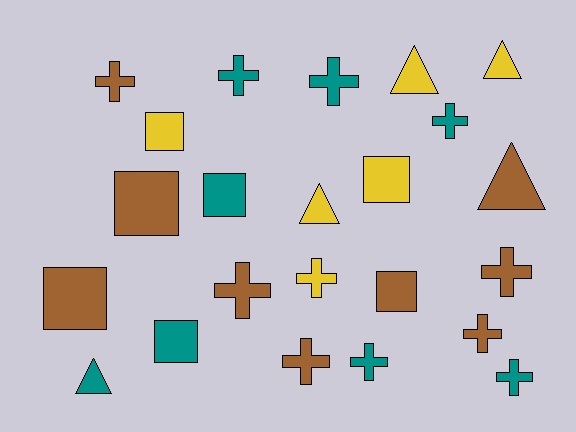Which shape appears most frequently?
Cross, with 11 objects.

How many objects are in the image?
There are 23 objects.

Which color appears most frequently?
Brown, with 9 objects.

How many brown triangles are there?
There is 1 brown triangle.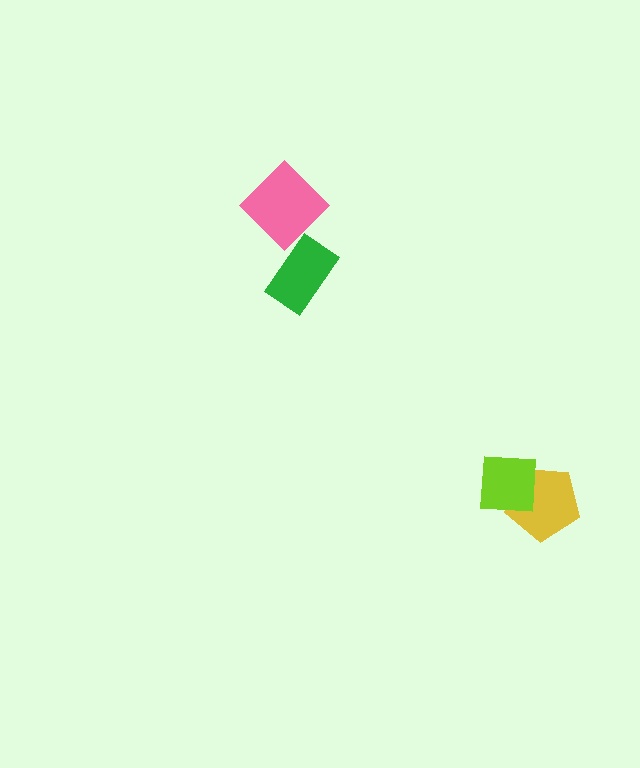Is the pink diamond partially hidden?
Yes, it is partially covered by another shape.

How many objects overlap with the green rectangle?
1 object overlaps with the green rectangle.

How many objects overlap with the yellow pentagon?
1 object overlaps with the yellow pentagon.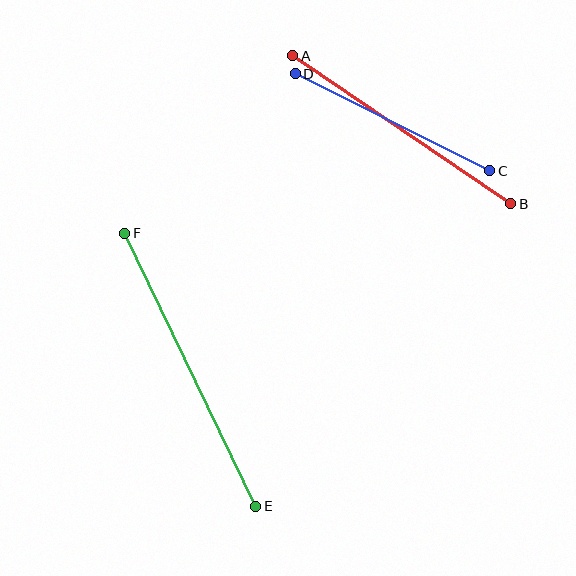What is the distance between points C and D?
The distance is approximately 218 pixels.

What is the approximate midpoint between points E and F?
The midpoint is at approximately (190, 370) pixels.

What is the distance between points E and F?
The distance is approximately 303 pixels.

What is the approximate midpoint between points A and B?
The midpoint is at approximately (402, 130) pixels.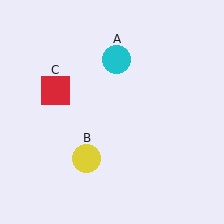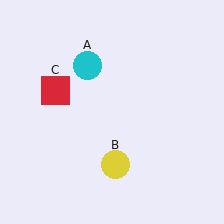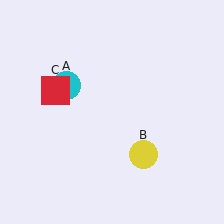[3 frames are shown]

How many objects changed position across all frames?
2 objects changed position: cyan circle (object A), yellow circle (object B).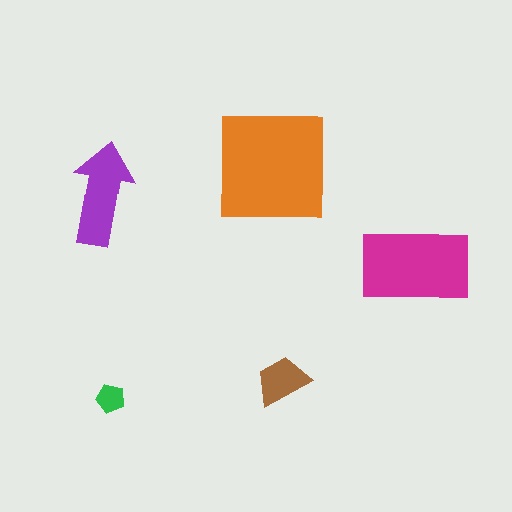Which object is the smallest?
The green pentagon.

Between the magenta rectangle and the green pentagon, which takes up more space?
The magenta rectangle.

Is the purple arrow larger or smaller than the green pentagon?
Larger.